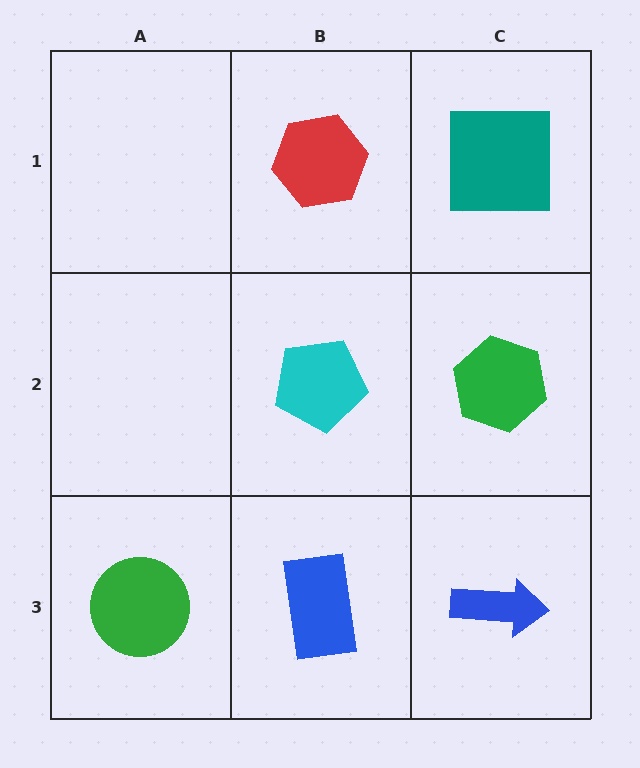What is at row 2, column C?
A green hexagon.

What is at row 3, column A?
A green circle.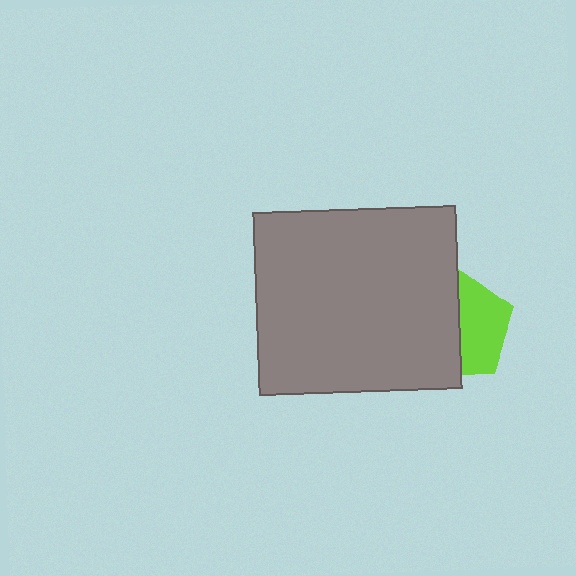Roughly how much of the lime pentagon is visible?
About half of it is visible (roughly 46%).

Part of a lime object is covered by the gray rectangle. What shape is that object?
It is a pentagon.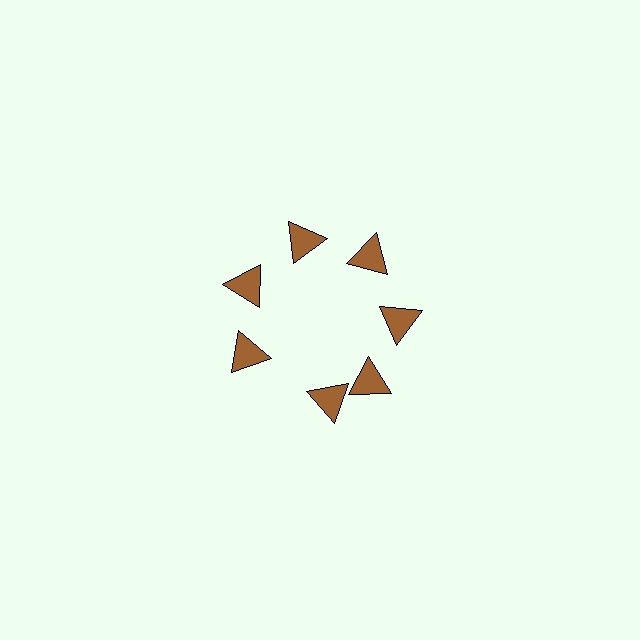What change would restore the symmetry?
The symmetry would be restored by rotating it back into even spacing with its neighbors so that all 7 triangles sit at equal angles and equal distance from the center.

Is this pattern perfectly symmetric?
No. The 7 brown triangles are arranged in a ring, but one element near the 6 o'clock position is rotated out of alignment along the ring, breaking the 7-fold rotational symmetry.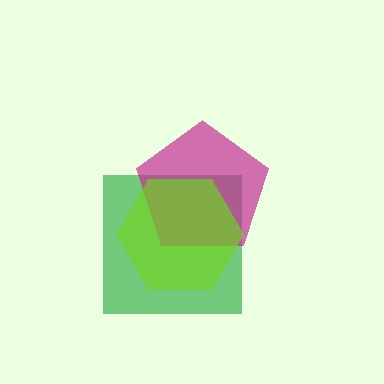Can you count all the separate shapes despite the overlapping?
Yes, there are 3 separate shapes.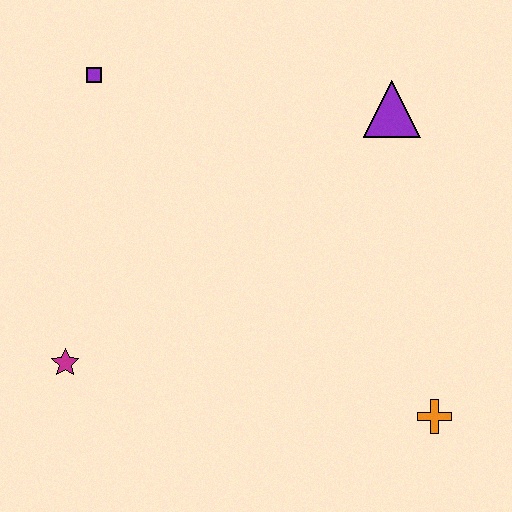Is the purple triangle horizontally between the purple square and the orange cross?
Yes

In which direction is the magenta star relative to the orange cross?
The magenta star is to the left of the orange cross.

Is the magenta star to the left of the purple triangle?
Yes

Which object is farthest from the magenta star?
The purple triangle is farthest from the magenta star.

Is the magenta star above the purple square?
No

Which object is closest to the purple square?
The magenta star is closest to the purple square.